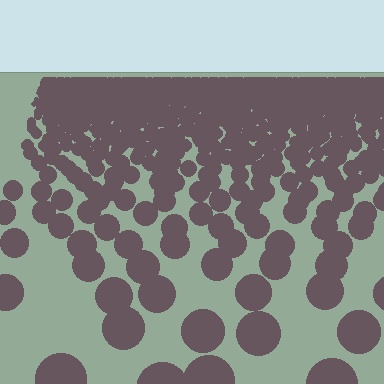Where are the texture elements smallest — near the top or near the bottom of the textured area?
Near the top.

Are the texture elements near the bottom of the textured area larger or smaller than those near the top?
Larger. Near the bottom, elements are closer to the viewer and appear at a bigger on-screen size.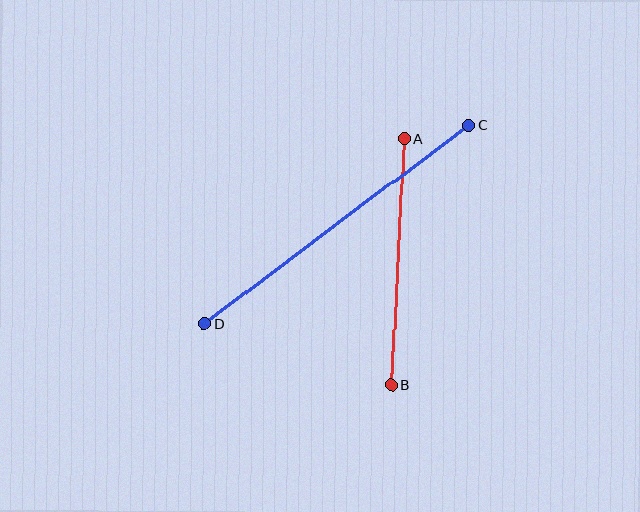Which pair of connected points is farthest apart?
Points C and D are farthest apart.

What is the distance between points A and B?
The distance is approximately 247 pixels.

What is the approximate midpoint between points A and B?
The midpoint is at approximately (398, 262) pixels.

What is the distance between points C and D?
The distance is approximately 331 pixels.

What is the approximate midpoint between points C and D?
The midpoint is at approximately (336, 225) pixels.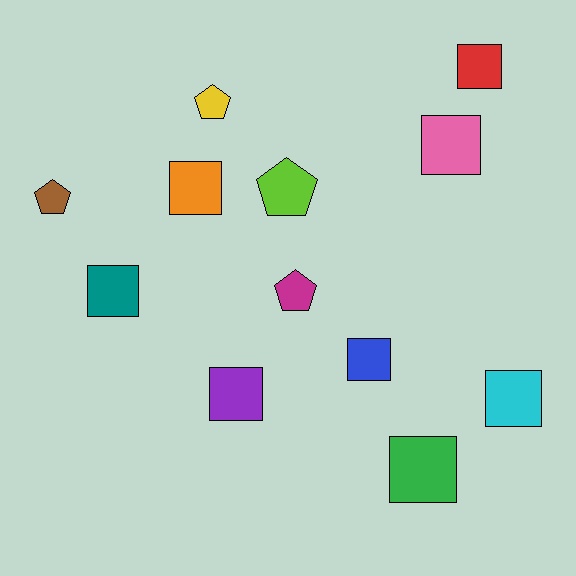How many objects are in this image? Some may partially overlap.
There are 12 objects.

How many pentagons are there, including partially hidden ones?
There are 4 pentagons.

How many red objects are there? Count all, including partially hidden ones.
There is 1 red object.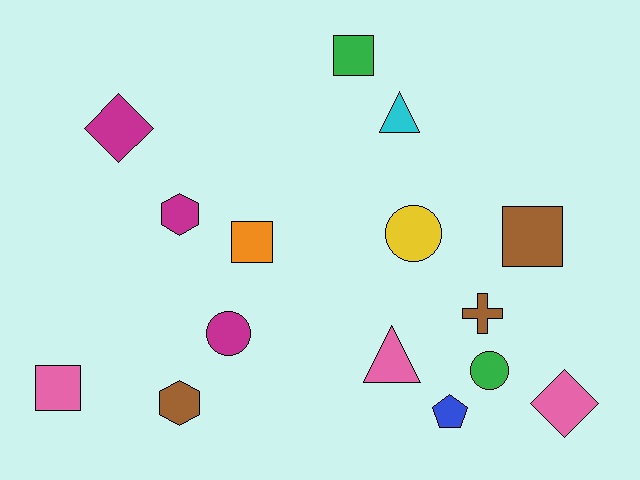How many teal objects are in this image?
There are no teal objects.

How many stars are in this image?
There are no stars.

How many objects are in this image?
There are 15 objects.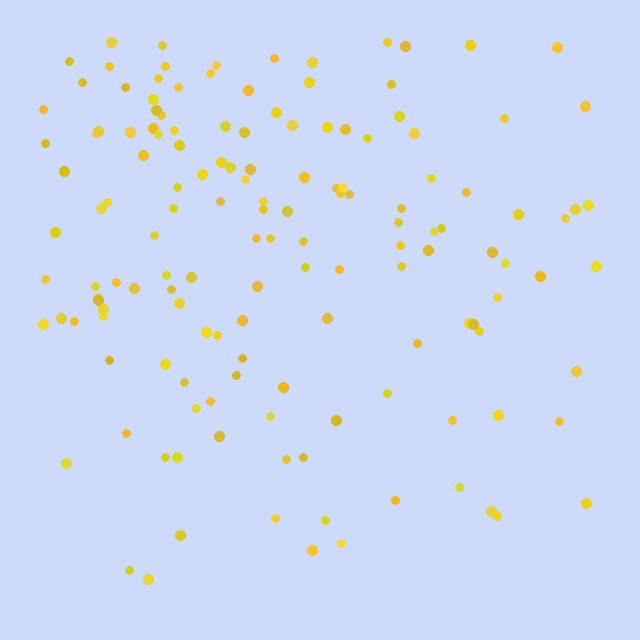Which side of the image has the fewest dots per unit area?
The bottom.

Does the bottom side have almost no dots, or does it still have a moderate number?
Still a moderate number, just noticeably fewer than the top.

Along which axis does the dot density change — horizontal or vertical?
Vertical.